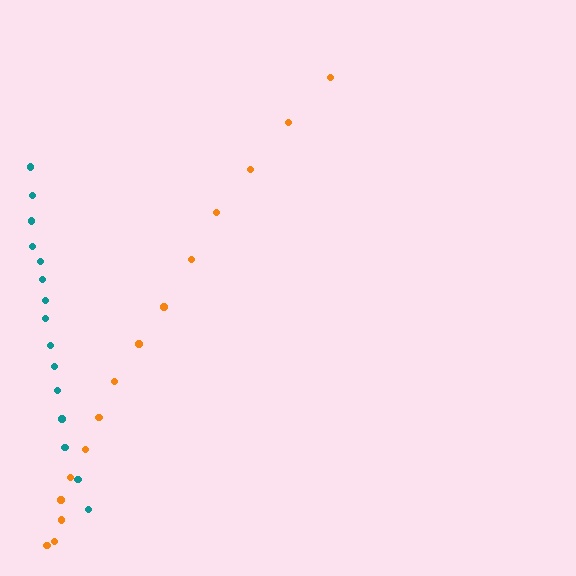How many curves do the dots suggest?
There are 2 distinct paths.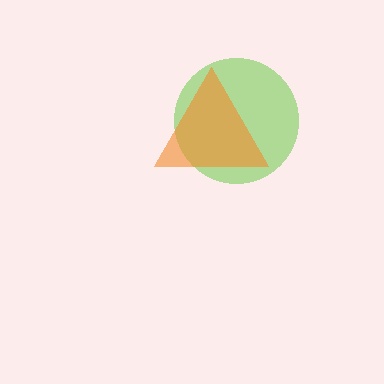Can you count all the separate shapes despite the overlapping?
Yes, there are 2 separate shapes.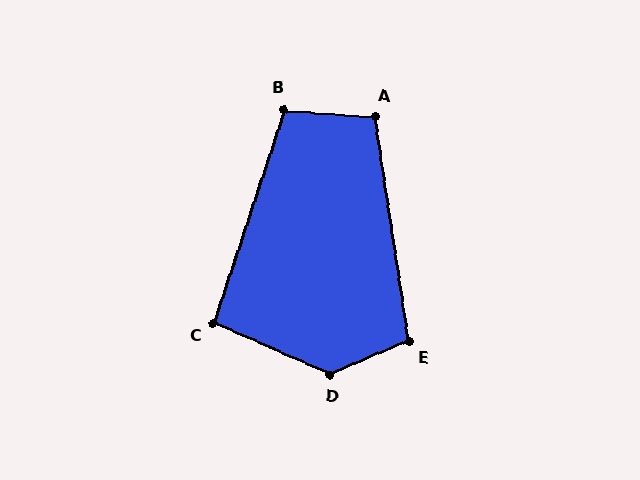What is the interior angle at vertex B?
Approximately 104 degrees (obtuse).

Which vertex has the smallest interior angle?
C, at approximately 96 degrees.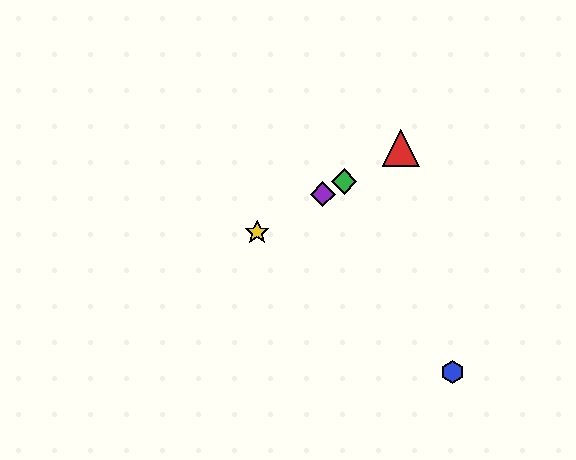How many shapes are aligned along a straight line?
4 shapes (the red triangle, the green diamond, the yellow star, the purple diamond) are aligned along a straight line.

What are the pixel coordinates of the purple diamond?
The purple diamond is at (323, 194).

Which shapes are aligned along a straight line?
The red triangle, the green diamond, the yellow star, the purple diamond are aligned along a straight line.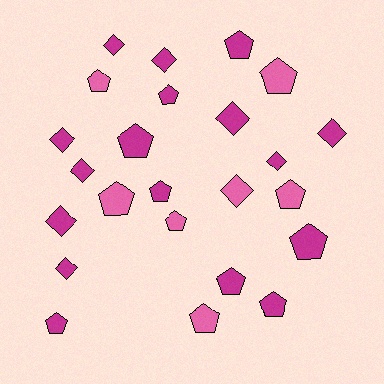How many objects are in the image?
There are 24 objects.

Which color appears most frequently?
Magenta, with 17 objects.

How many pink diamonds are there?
There is 1 pink diamond.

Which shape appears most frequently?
Pentagon, with 14 objects.